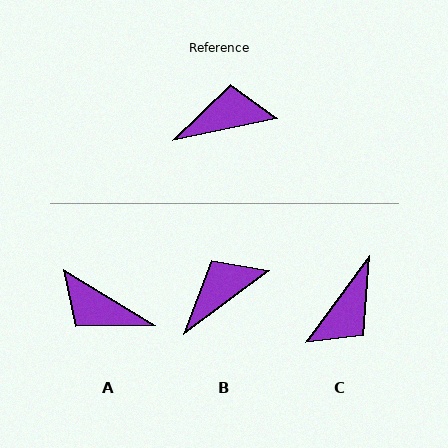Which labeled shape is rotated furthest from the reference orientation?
C, about 138 degrees away.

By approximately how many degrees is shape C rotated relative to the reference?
Approximately 138 degrees clockwise.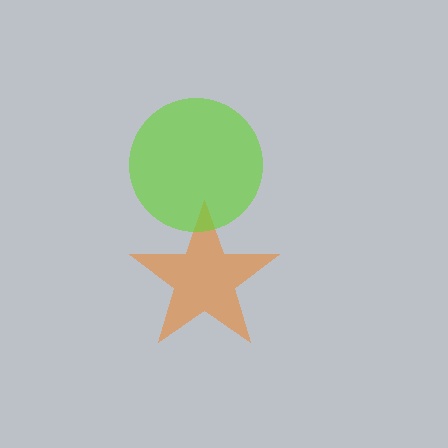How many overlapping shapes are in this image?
There are 2 overlapping shapes in the image.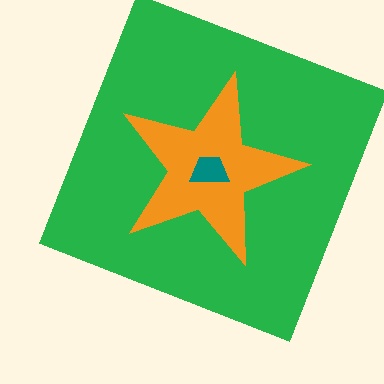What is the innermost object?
The teal trapezoid.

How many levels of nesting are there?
3.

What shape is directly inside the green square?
The orange star.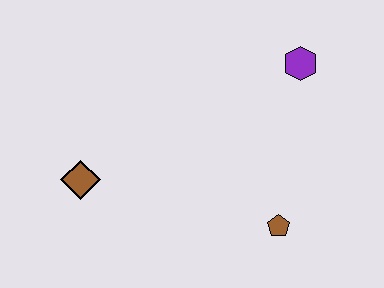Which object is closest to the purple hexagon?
The brown pentagon is closest to the purple hexagon.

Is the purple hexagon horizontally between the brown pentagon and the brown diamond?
No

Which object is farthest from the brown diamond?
The purple hexagon is farthest from the brown diamond.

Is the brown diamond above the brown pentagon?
Yes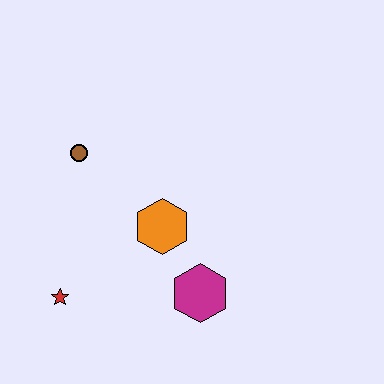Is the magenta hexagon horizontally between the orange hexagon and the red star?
No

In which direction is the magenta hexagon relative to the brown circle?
The magenta hexagon is below the brown circle.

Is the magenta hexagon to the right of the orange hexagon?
Yes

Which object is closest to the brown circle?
The orange hexagon is closest to the brown circle.